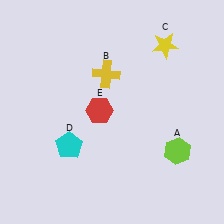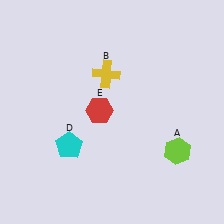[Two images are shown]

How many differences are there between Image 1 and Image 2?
There is 1 difference between the two images.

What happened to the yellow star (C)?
The yellow star (C) was removed in Image 2. It was in the top-right area of Image 1.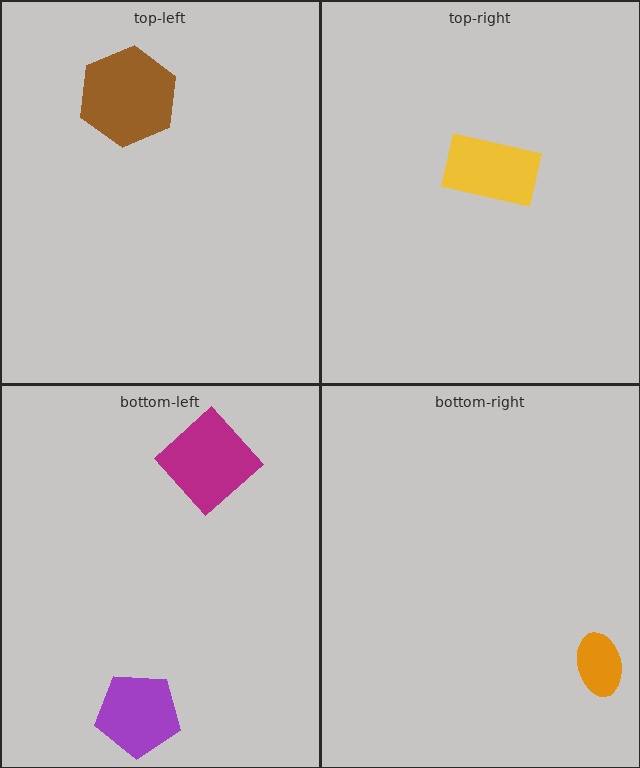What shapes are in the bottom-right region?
The orange ellipse.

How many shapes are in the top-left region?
1.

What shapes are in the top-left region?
The brown hexagon.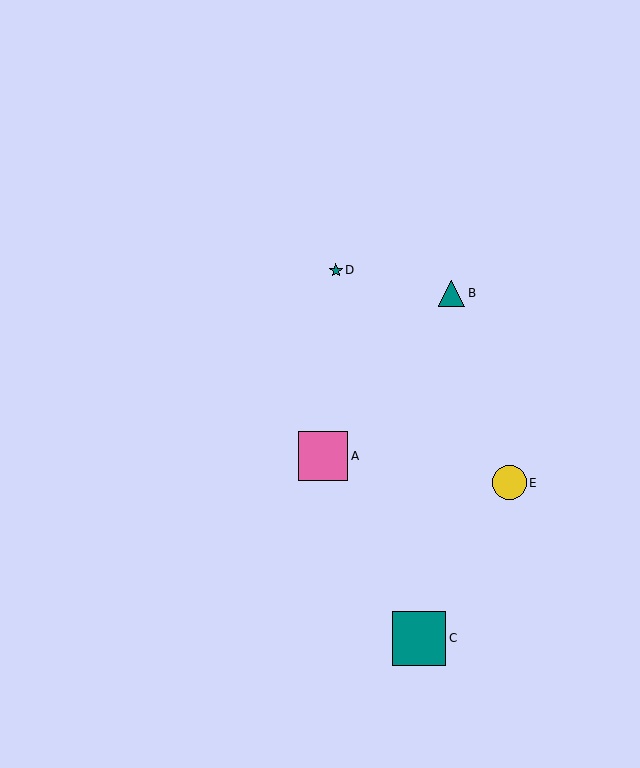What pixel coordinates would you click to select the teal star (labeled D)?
Click at (336, 270) to select the teal star D.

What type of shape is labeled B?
Shape B is a teal triangle.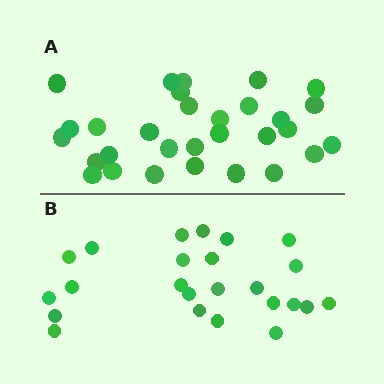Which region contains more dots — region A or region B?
Region A (the top region) has more dots.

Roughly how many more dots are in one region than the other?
Region A has about 6 more dots than region B.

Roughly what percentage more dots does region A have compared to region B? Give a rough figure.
About 25% more.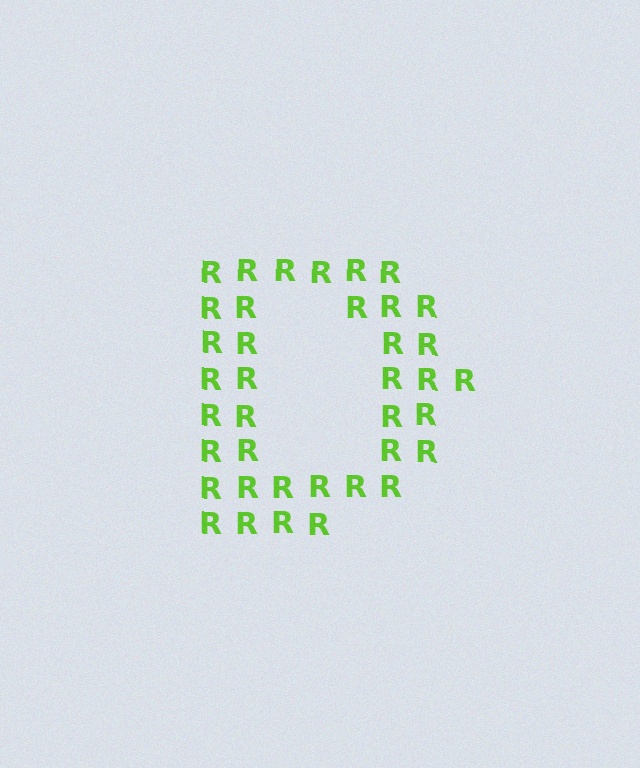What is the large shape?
The large shape is the letter D.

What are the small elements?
The small elements are letter R's.